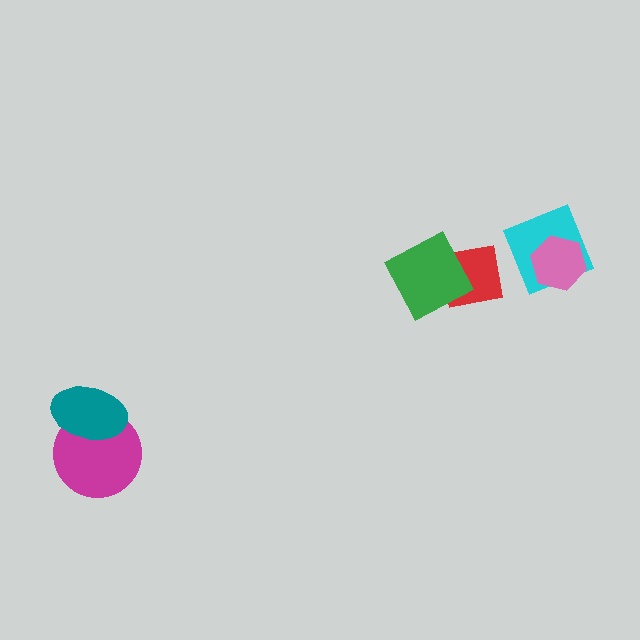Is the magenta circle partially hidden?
Yes, it is partially covered by another shape.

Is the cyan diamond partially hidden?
Yes, it is partially covered by another shape.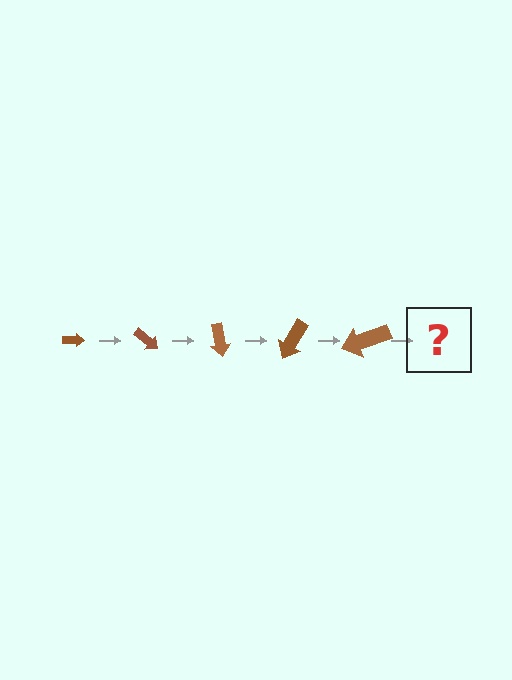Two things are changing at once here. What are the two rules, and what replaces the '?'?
The two rules are that the arrow grows larger each step and it rotates 40 degrees each step. The '?' should be an arrow, larger than the previous one and rotated 200 degrees from the start.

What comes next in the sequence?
The next element should be an arrow, larger than the previous one and rotated 200 degrees from the start.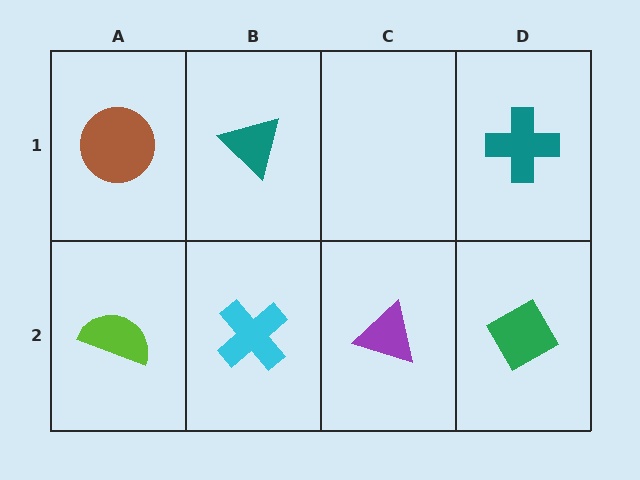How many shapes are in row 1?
3 shapes.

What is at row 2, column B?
A cyan cross.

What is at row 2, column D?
A green diamond.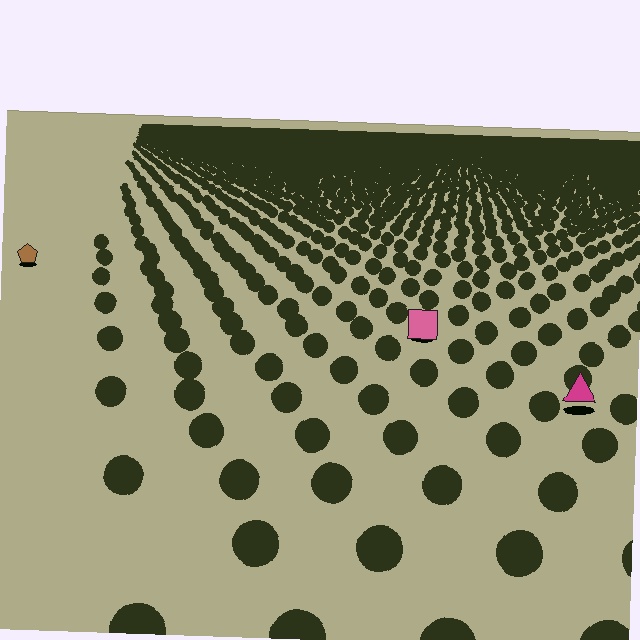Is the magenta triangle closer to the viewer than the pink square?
Yes. The magenta triangle is closer — you can tell from the texture gradient: the ground texture is coarser near it.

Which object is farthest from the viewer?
The brown pentagon is farthest from the viewer. It appears smaller and the ground texture around it is denser.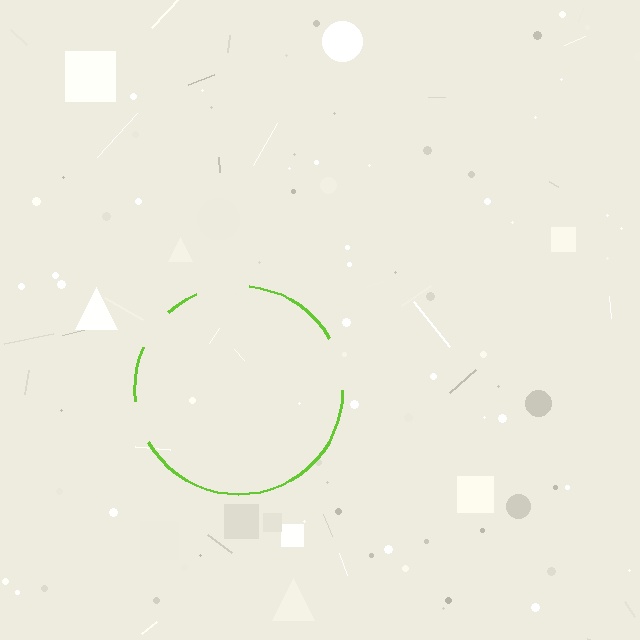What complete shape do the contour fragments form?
The contour fragments form a circle.